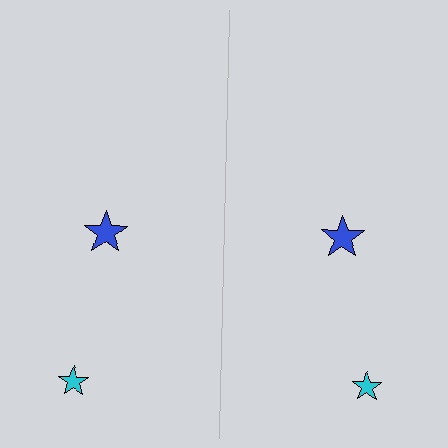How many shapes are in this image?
There are 4 shapes in this image.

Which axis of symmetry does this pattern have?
The pattern has a vertical axis of symmetry running through the center of the image.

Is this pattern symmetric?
Yes, this pattern has bilateral (reflection) symmetry.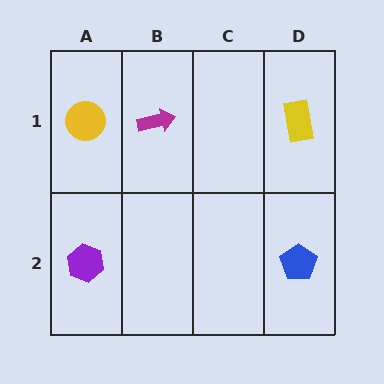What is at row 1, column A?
A yellow circle.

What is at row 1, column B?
A magenta arrow.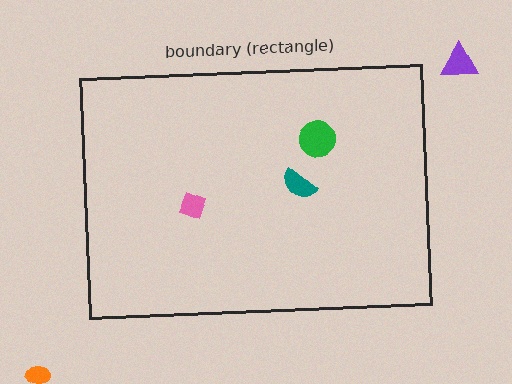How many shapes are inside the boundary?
3 inside, 2 outside.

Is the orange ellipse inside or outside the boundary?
Outside.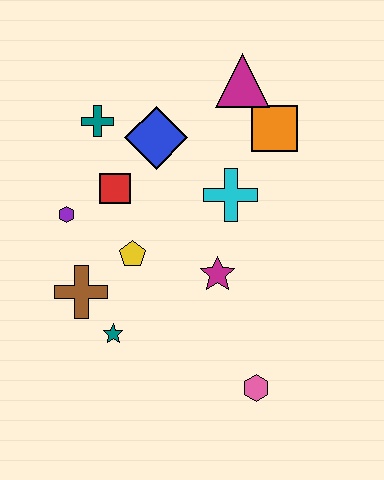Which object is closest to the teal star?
The brown cross is closest to the teal star.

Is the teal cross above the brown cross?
Yes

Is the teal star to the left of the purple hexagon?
No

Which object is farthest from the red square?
The pink hexagon is farthest from the red square.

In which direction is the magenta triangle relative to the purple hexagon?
The magenta triangle is to the right of the purple hexagon.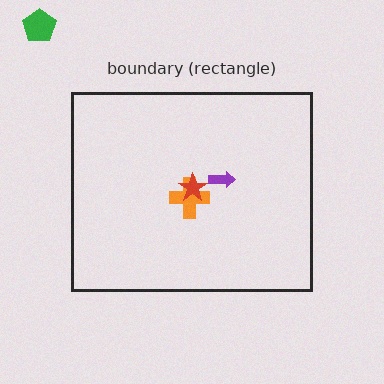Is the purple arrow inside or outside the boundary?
Inside.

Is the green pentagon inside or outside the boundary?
Outside.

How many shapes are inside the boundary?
3 inside, 1 outside.